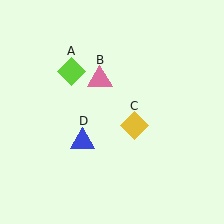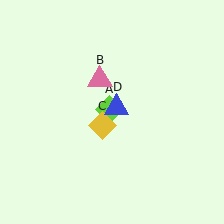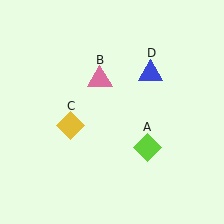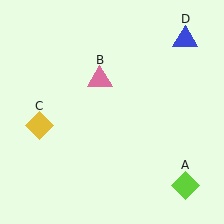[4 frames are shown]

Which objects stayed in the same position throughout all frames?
Pink triangle (object B) remained stationary.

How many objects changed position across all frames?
3 objects changed position: lime diamond (object A), yellow diamond (object C), blue triangle (object D).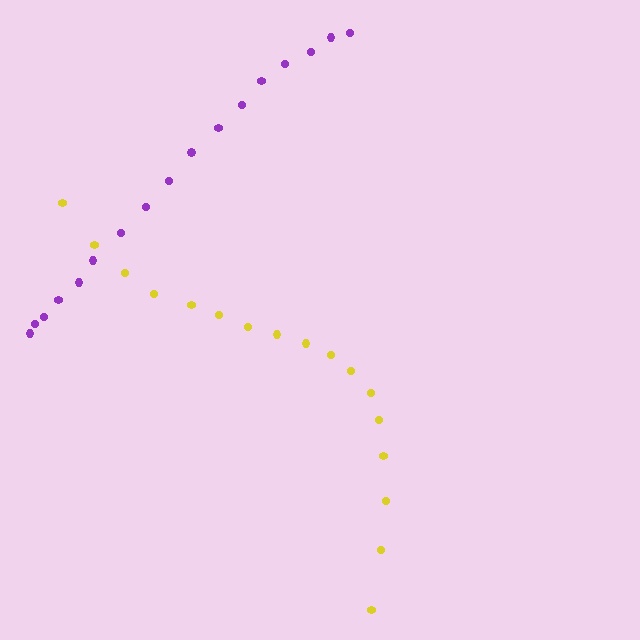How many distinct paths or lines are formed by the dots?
There are 2 distinct paths.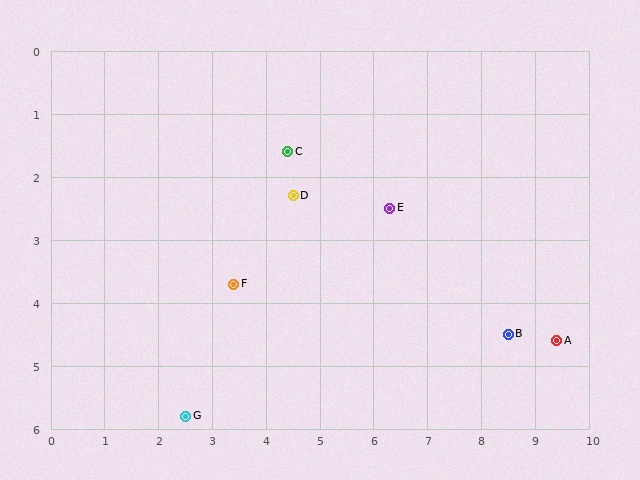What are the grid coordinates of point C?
Point C is at approximately (4.4, 1.6).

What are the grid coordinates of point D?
Point D is at approximately (4.5, 2.3).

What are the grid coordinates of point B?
Point B is at approximately (8.5, 4.5).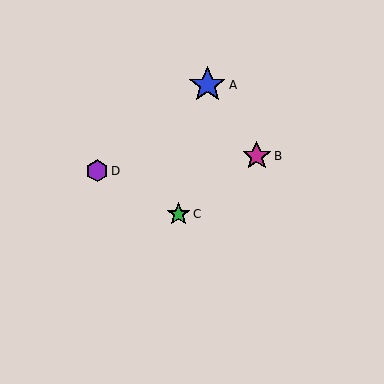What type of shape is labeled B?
Shape B is a magenta star.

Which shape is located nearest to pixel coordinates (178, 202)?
The green star (labeled C) at (179, 214) is nearest to that location.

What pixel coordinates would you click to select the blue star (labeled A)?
Click at (207, 85) to select the blue star A.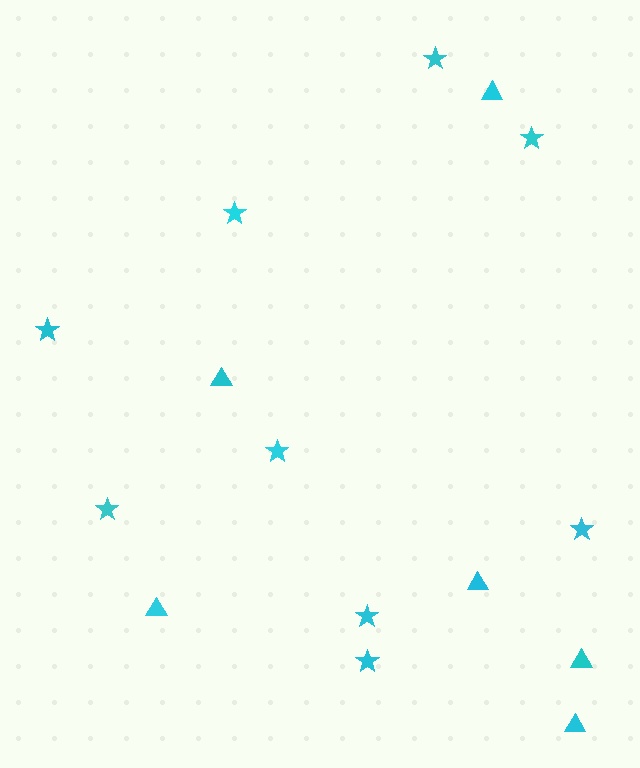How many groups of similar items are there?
There are 2 groups: one group of triangles (6) and one group of stars (9).